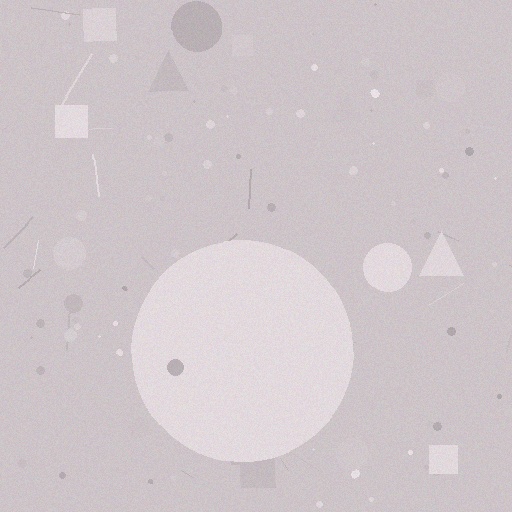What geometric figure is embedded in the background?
A circle is embedded in the background.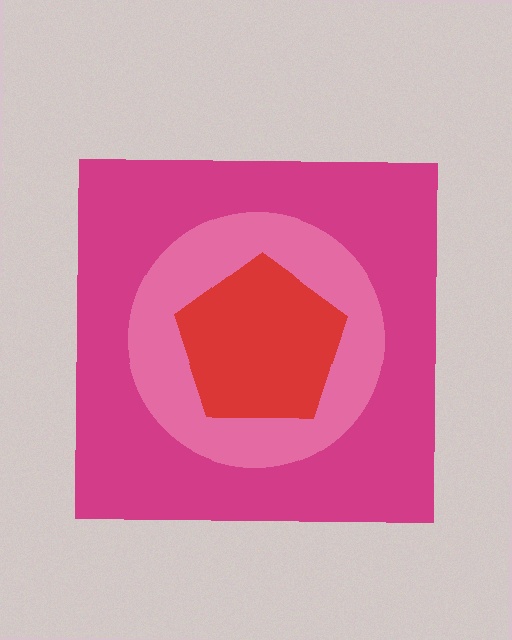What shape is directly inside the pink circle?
The red pentagon.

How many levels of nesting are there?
3.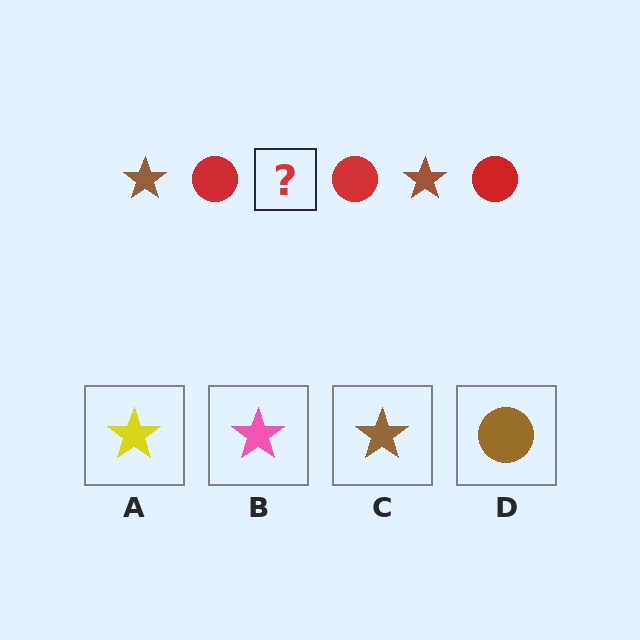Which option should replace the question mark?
Option C.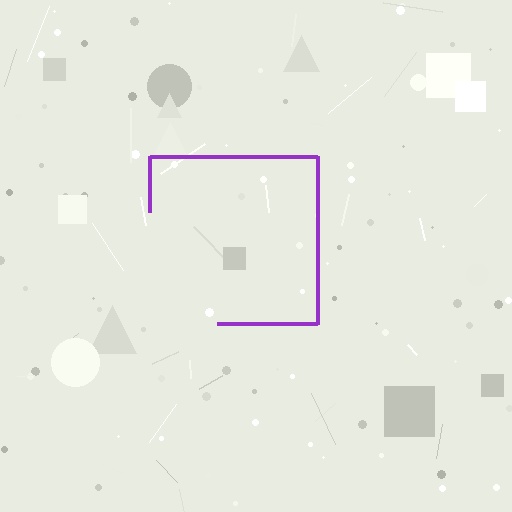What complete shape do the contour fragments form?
The contour fragments form a square.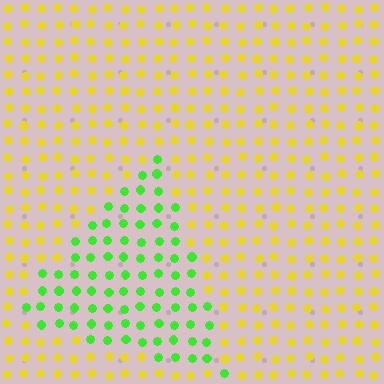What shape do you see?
I see a triangle.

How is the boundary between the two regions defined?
The boundary is defined purely by a slight shift in hue (about 62 degrees). Spacing, size, and orientation are identical on both sides.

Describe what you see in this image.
The image is filled with small yellow elements in a uniform arrangement. A triangle-shaped region is visible where the elements are tinted to a slightly different hue, forming a subtle color boundary.